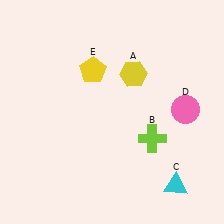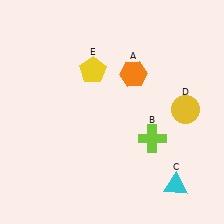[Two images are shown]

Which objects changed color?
A changed from yellow to orange. D changed from pink to yellow.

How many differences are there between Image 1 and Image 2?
There are 2 differences between the two images.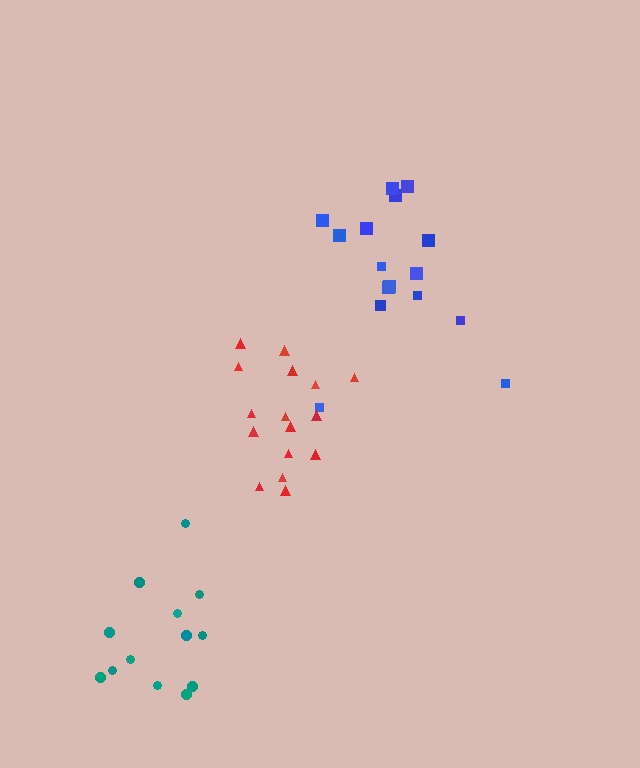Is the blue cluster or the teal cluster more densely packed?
Blue.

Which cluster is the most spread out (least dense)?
Teal.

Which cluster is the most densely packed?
Red.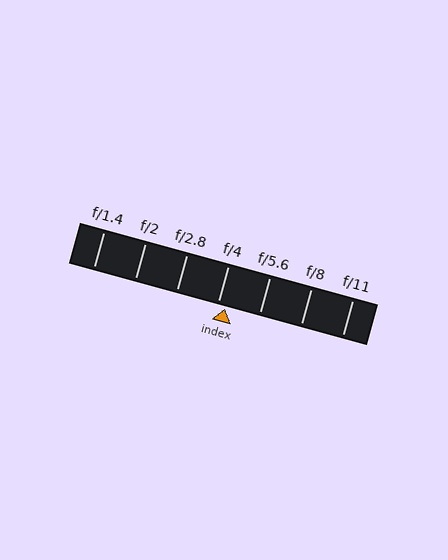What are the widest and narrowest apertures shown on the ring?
The widest aperture shown is f/1.4 and the narrowest is f/11.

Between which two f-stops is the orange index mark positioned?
The index mark is between f/4 and f/5.6.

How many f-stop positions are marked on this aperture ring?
There are 7 f-stop positions marked.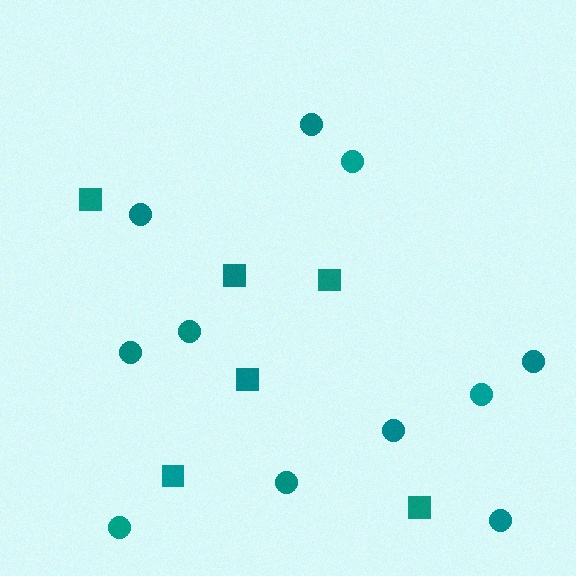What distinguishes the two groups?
There are 2 groups: one group of squares (6) and one group of circles (11).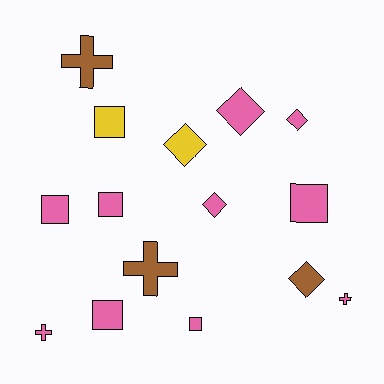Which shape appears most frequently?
Square, with 6 objects.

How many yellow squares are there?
There is 1 yellow square.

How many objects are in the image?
There are 15 objects.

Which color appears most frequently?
Pink, with 10 objects.